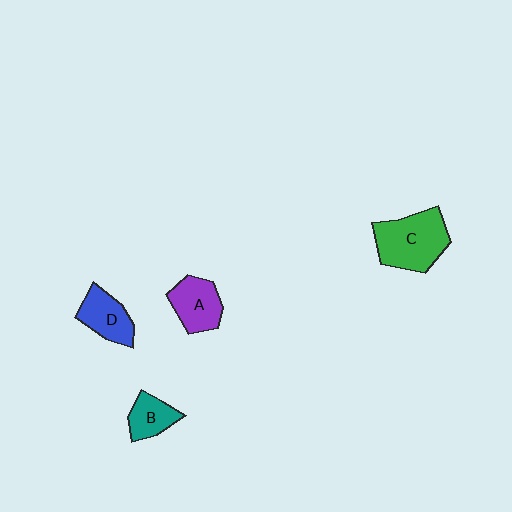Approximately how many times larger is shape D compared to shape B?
Approximately 1.2 times.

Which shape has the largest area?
Shape C (green).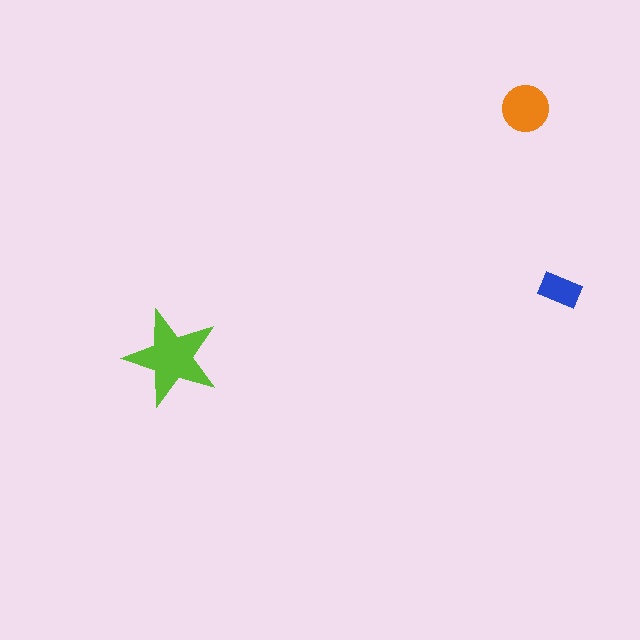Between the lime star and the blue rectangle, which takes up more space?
The lime star.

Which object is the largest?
The lime star.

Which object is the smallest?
The blue rectangle.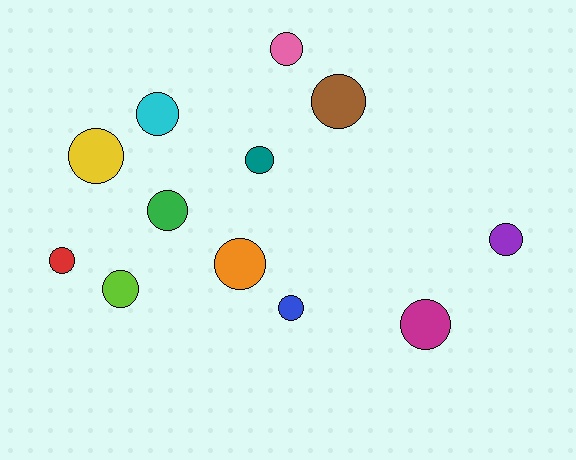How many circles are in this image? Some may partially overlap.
There are 12 circles.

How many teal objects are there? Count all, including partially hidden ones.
There is 1 teal object.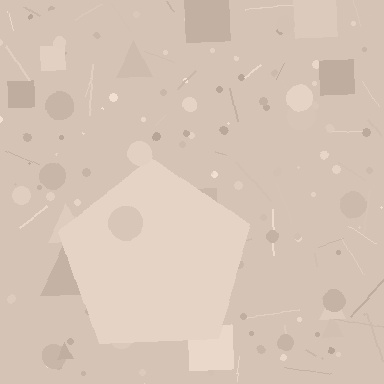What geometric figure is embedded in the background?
A pentagon is embedded in the background.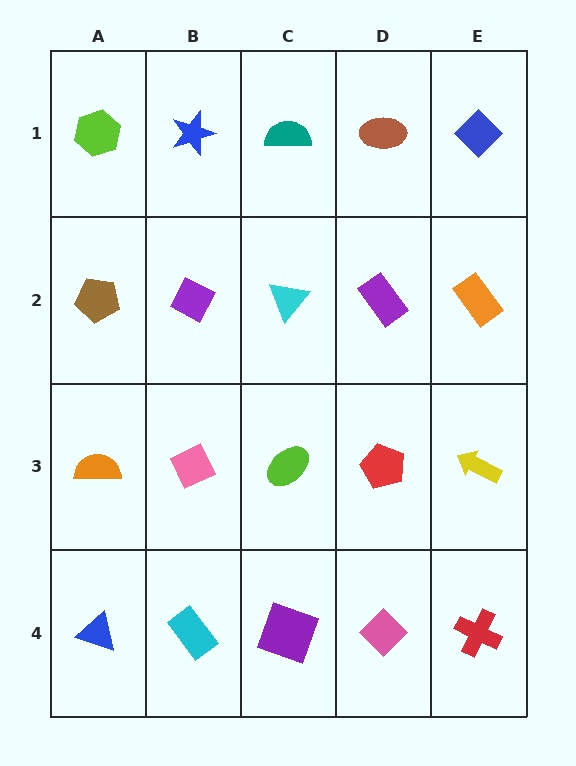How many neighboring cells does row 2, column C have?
4.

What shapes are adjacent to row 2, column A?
A lime hexagon (row 1, column A), an orange semicircle (row 3, column A), a purple diamond (row 2, column B).